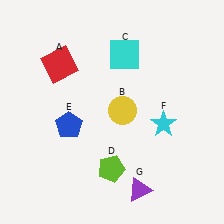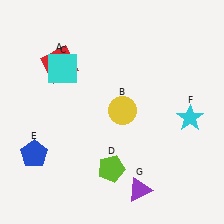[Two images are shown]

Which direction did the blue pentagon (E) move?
The blue pentagon (E) moved left.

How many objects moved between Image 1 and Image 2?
3 objects moved between the two images.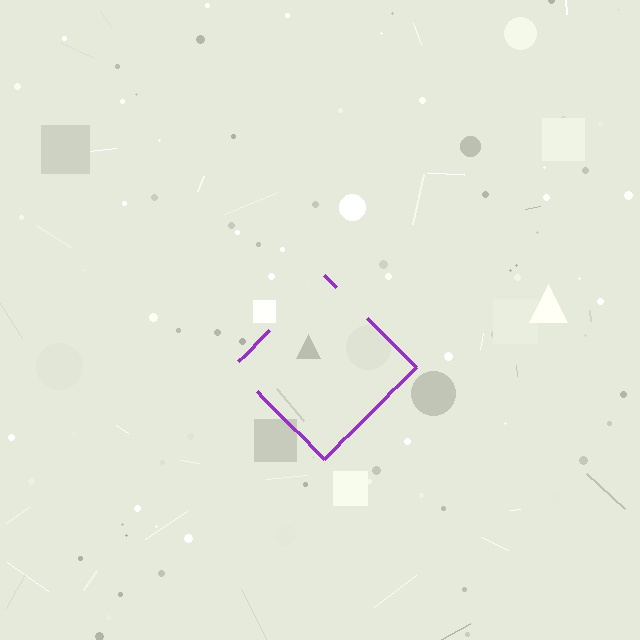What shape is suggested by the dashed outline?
The dashed outline suggests a diamond.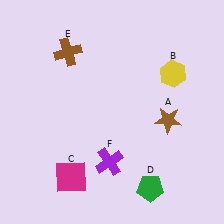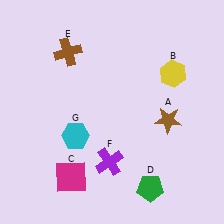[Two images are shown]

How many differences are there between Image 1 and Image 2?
There is 1 difference between the two images.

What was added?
A cyan hexagon (G) was added in Image 2.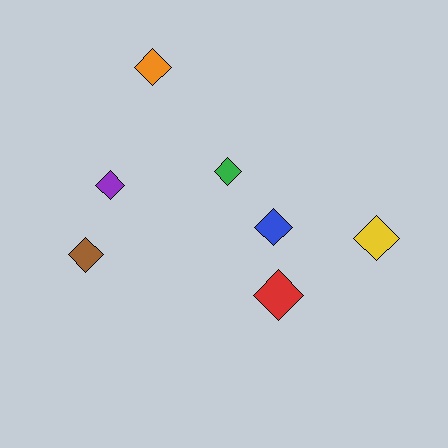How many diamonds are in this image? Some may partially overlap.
There are 7 diamonds.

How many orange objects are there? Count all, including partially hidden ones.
There is 1 orange object.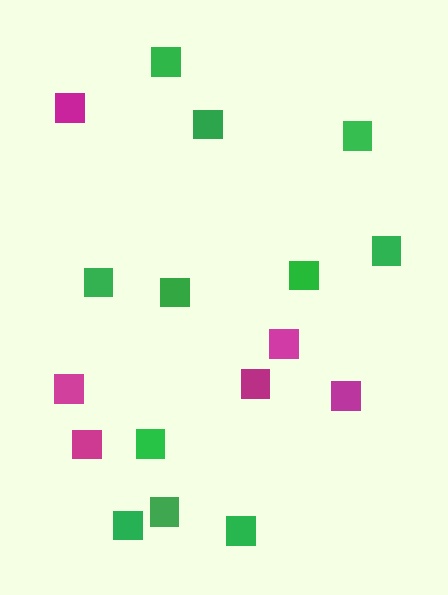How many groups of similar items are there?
There are 2 groups: one group of magenta squares (6) and one group of green squares (11).